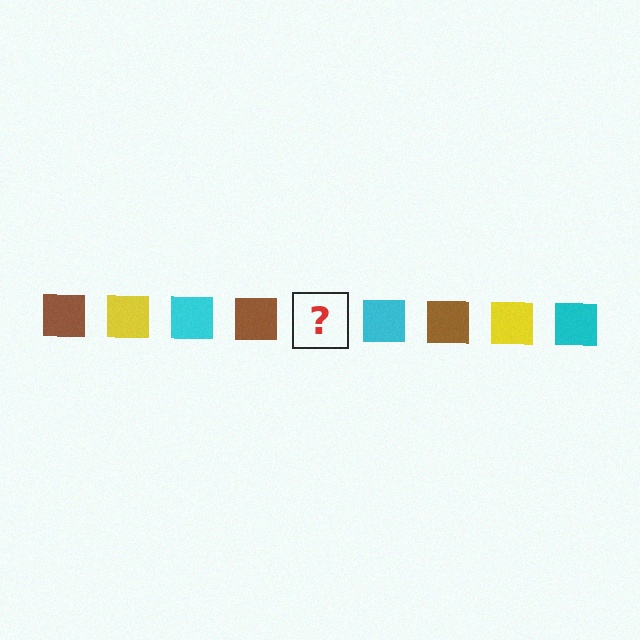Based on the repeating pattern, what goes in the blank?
The blank should be a yellow square.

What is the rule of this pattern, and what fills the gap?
The rule is that the pattern cycles through brown, yellow, cyan squares. The gap should be filled with a yellow square.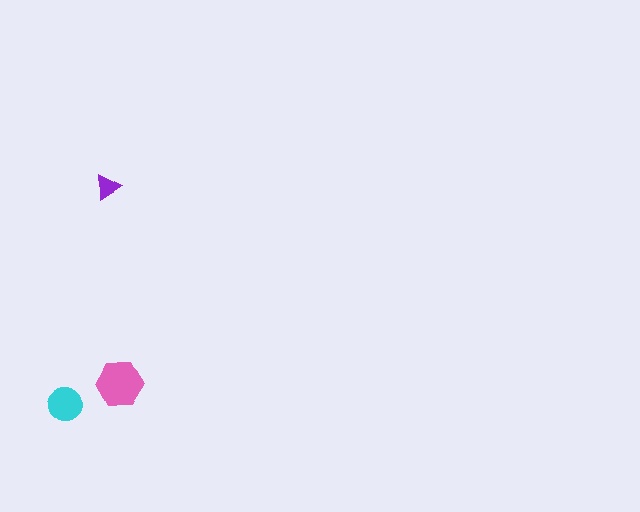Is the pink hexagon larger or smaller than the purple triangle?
Larger.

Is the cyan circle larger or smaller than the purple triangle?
Larger.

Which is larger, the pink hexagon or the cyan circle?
The pink hexagon.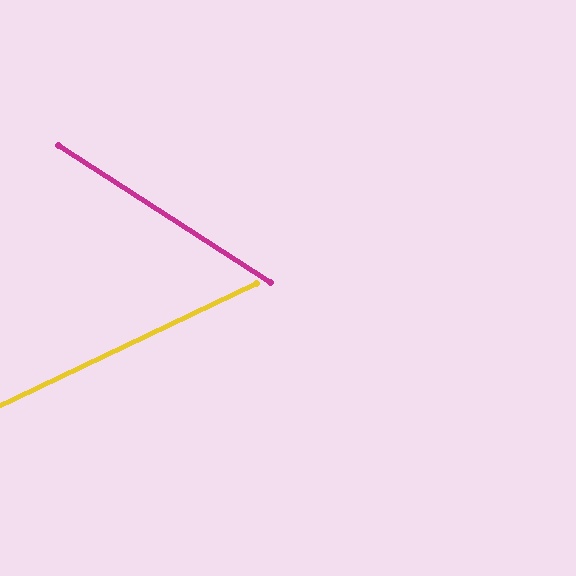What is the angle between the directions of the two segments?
Approximately 58 degrees.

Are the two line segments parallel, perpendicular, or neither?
Neither parallel nor perpendicular — they differ by about 58°.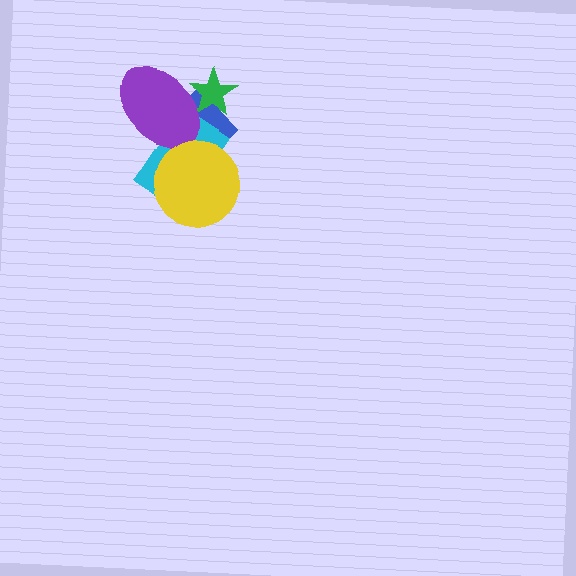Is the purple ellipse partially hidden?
No, no other shape covers it.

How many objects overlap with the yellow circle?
1 object overlaps with the yellow circle.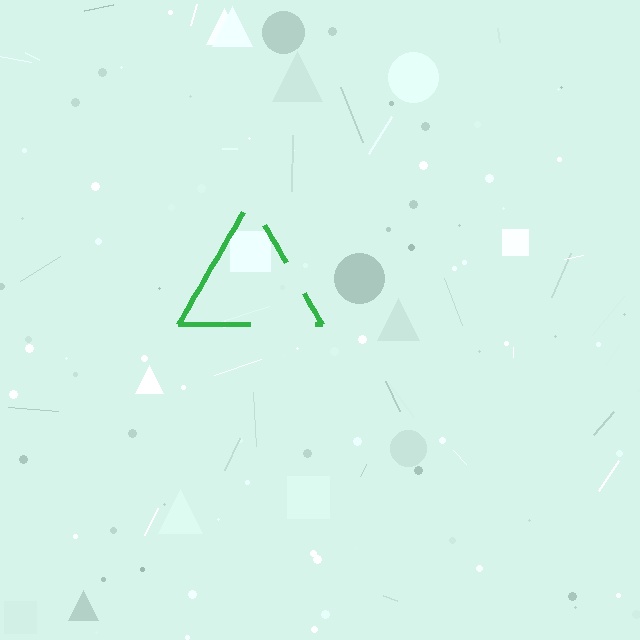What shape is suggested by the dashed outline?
The dashed outline suggests a triangle.